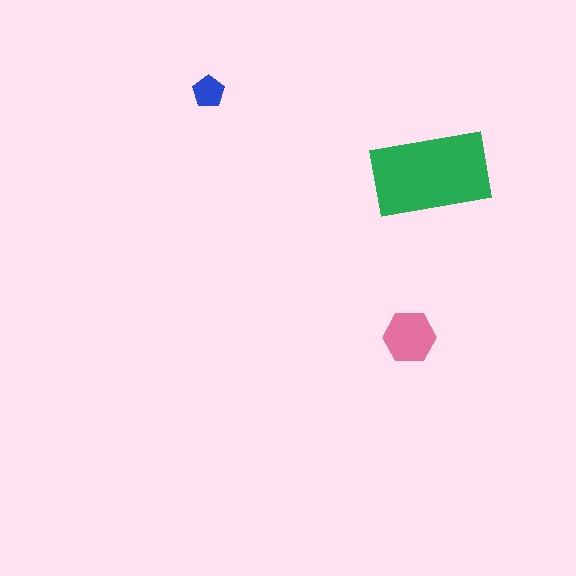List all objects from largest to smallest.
The green rectangle, the pink hexagon, the blue pentagon.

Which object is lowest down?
The pink hexagon is bottommost.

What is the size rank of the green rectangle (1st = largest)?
1st.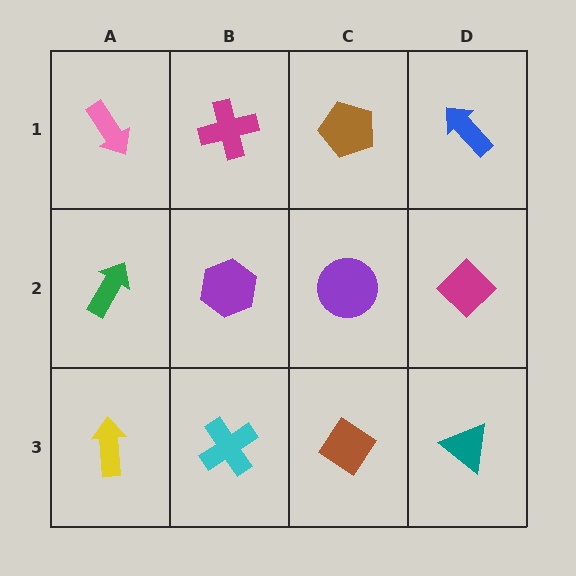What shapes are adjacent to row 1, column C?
A purple circle (row 2, column C), a magenta cross (row 1, column B), a blue arrow (row 1, column D).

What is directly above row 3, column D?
A magenta diamond.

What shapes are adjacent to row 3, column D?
A magenta diamond (row 2, column D), a brown diamond (row 3, column C).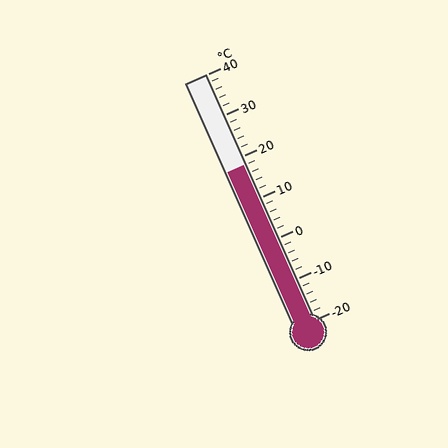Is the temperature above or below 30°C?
The temperature is below 30°C.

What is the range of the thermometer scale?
The thermometer scale ranges from -20°C to 40°C.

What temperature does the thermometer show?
The thermometer shows approximately 18°C.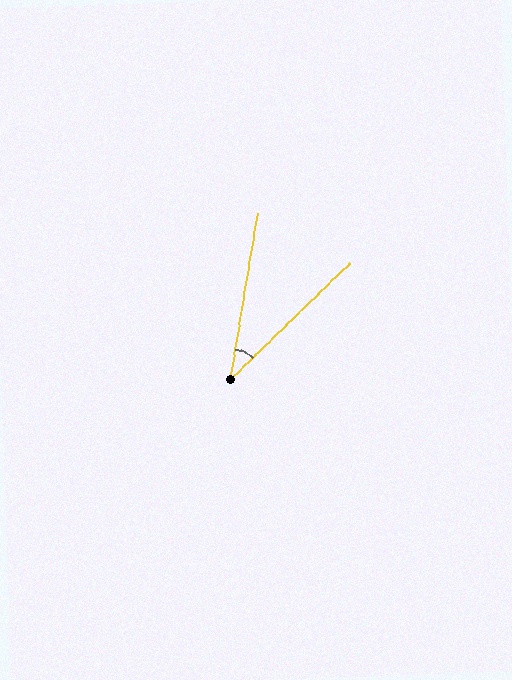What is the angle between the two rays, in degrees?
Approximately 37 degrees.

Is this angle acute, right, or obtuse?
It is acute.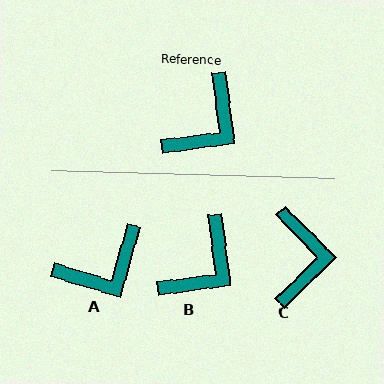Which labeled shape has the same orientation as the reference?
B.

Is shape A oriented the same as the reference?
No, it is off by about 24 degrees.